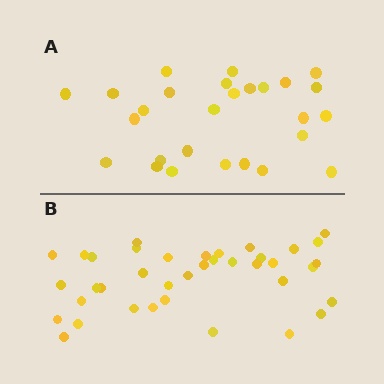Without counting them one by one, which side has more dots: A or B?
Region B (the bottom region) has more dots.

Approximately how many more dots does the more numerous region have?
Region B has roughly 12 or so more dots than region A.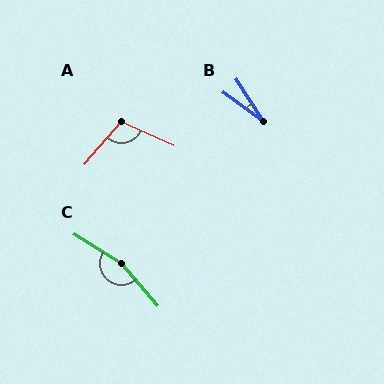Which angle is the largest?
C, at approximately 162 degrees.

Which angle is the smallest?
B, at approximately 22 degrees.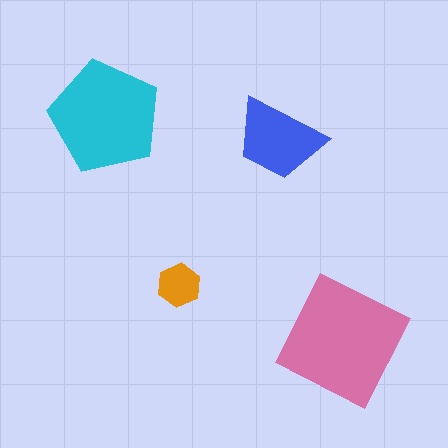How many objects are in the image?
There are 4 objects in the image.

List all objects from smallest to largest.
The orange hexagon, the blue trapezoid, the cyan pentagon, the pink square.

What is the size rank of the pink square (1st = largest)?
1st.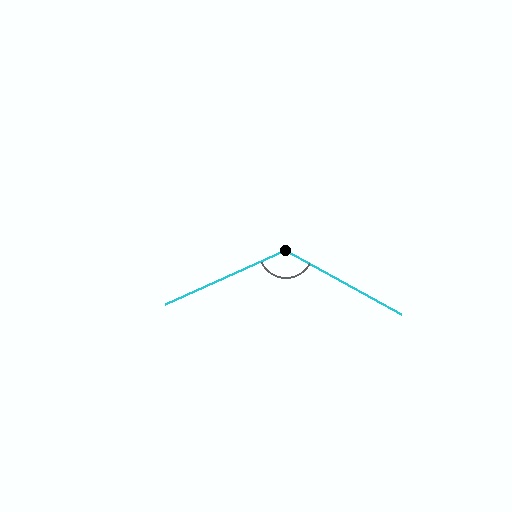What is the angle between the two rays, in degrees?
Approximately 127 degrees.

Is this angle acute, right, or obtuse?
It is obtuse.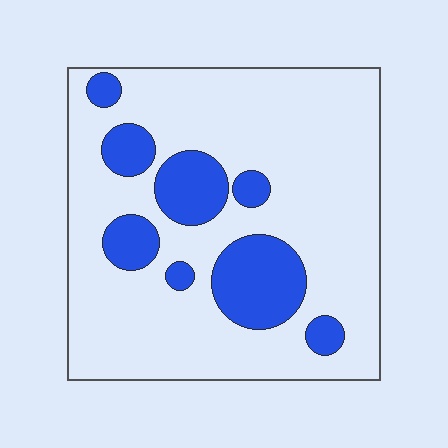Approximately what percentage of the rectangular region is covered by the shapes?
Approximately 20%.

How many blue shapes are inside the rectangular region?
8.